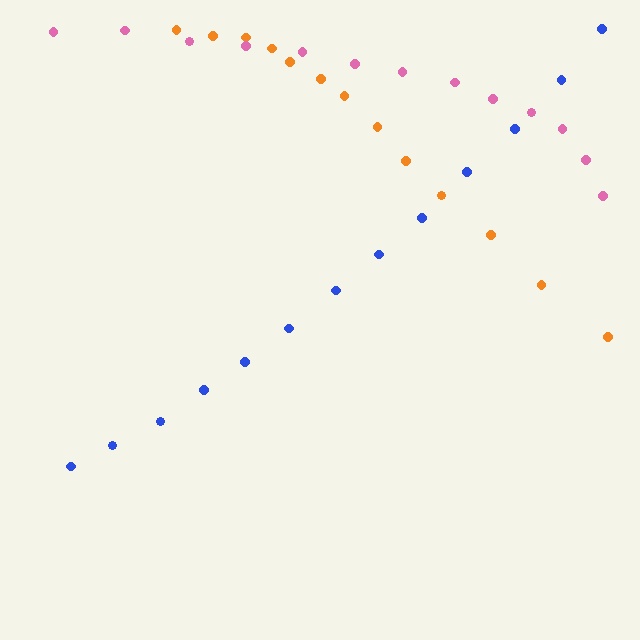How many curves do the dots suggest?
There are 3 distinct paths.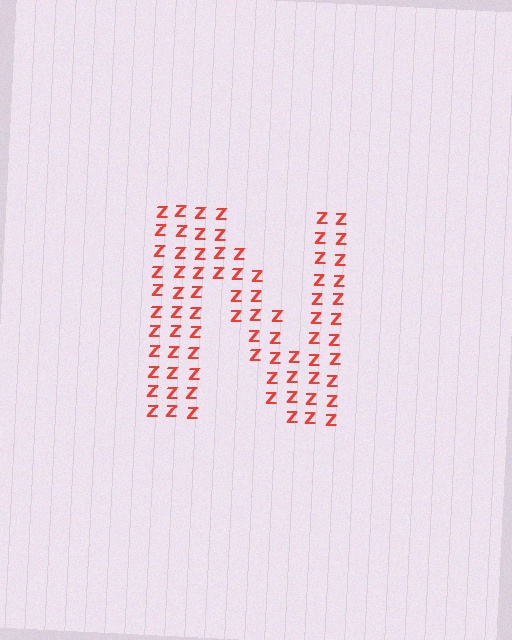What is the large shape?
The large shape is the letter N.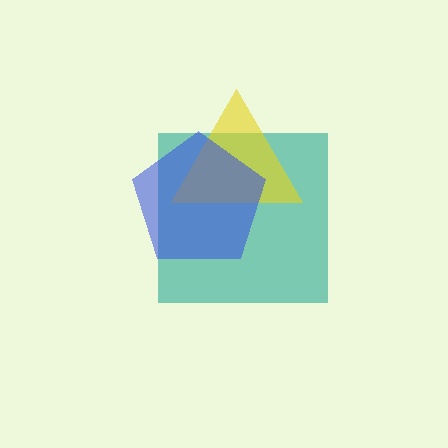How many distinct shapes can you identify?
There are 3 distinct shapes: a teal square, a yellow triangle, a blue pentagon.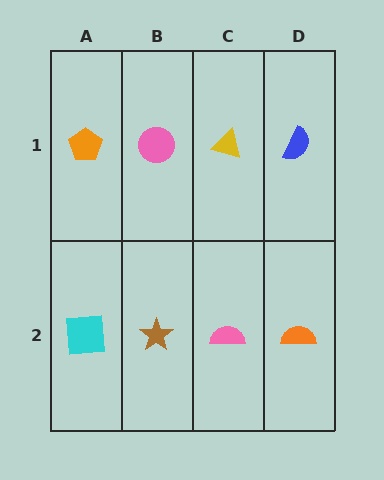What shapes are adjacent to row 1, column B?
A brown star (row 2, column B), an orange pentagon (row 1, column A), a yellow triangle (row 1, column C).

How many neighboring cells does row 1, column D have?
2.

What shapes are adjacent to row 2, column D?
A blue semicircle (row 1, column D), a pink semicircle (row 2, column C).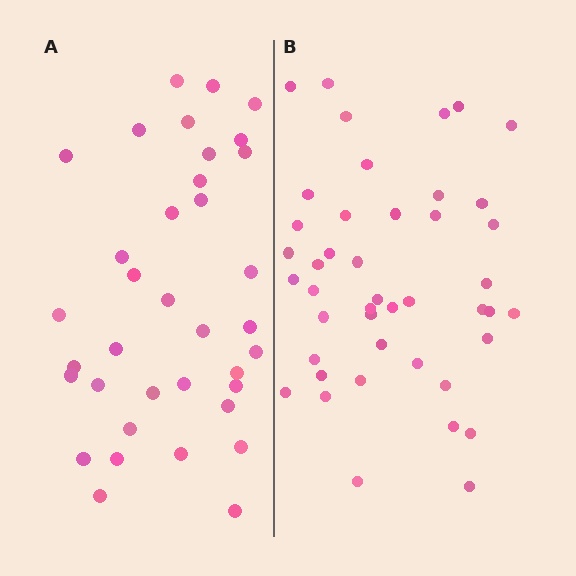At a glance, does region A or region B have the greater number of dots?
Region B (the right region) has more dots.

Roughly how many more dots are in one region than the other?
Region B has roughly 8 or so more dots than region A.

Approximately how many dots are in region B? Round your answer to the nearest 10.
About 40 dots. (The exact count is 44, which rounds to 40.)